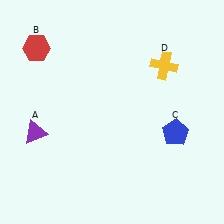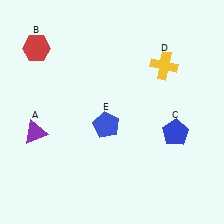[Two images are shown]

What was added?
A blue pentagon (E) was added in Image 2.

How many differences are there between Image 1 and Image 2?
There is 1 difference between the two images.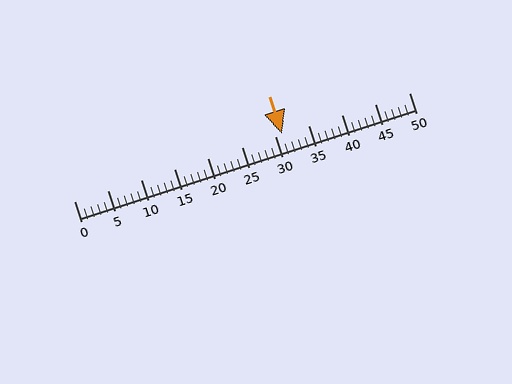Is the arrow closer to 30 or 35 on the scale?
The arrow is closer to 30.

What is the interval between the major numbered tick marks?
The major tick marks are spaced 5 units apart.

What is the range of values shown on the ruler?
The ruler shows values from 0 to 50.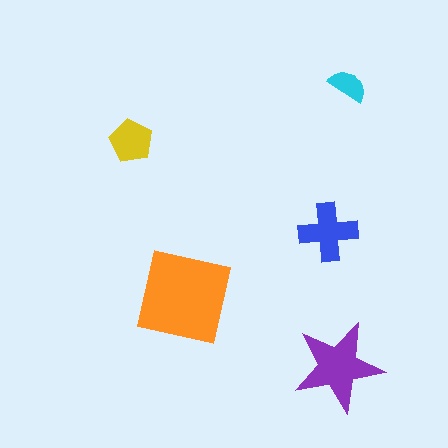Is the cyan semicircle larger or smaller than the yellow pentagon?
Smaller.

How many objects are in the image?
There are 5 objects in the image.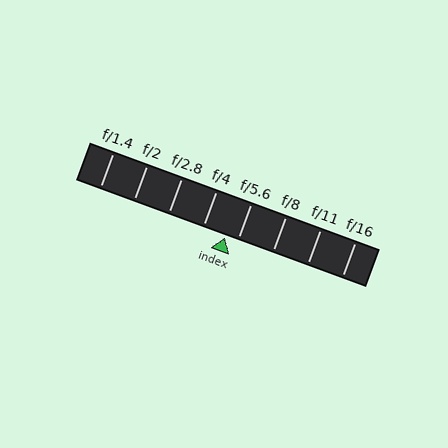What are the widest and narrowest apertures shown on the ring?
The widest aperture shown is f/1.4 and the narrowest is f/16.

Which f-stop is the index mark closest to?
The index mark is closest to f/5.6.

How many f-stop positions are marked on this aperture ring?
There are 8 f-stop positions marked.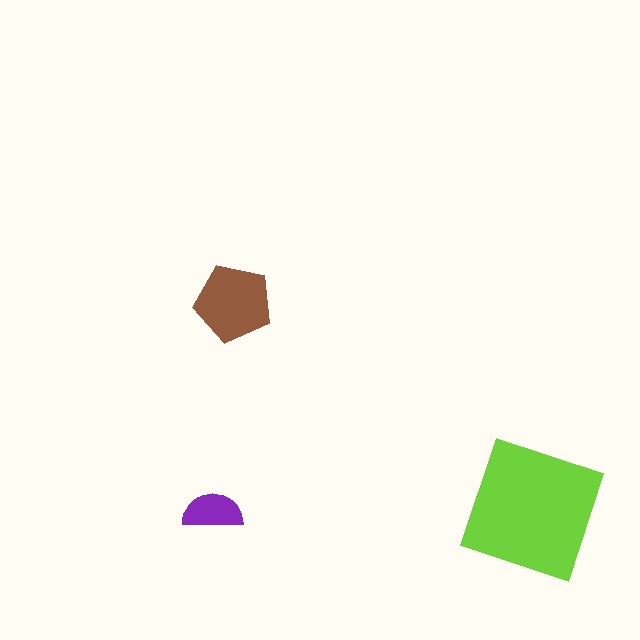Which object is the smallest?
The purple semicircle.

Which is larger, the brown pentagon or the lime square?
The lime square.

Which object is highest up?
The brown pentagon is topmost.